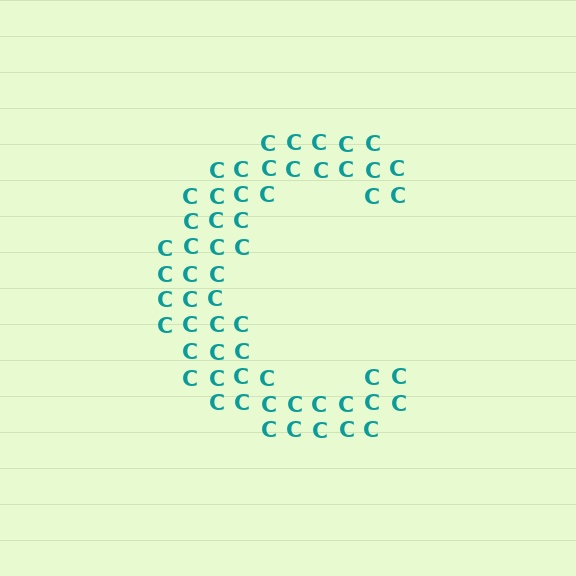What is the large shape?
The large shape is the letter C.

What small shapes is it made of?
It is made of small letter C's.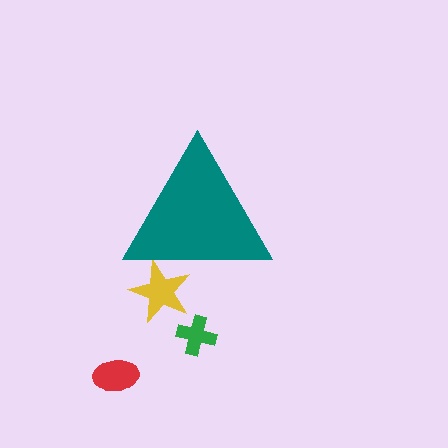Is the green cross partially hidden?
No, the green cross is fully visible.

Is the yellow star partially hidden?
Yes, the yellow star is partially hidden behind the teal triangle.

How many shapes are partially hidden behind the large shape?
1 shape is partially hidden.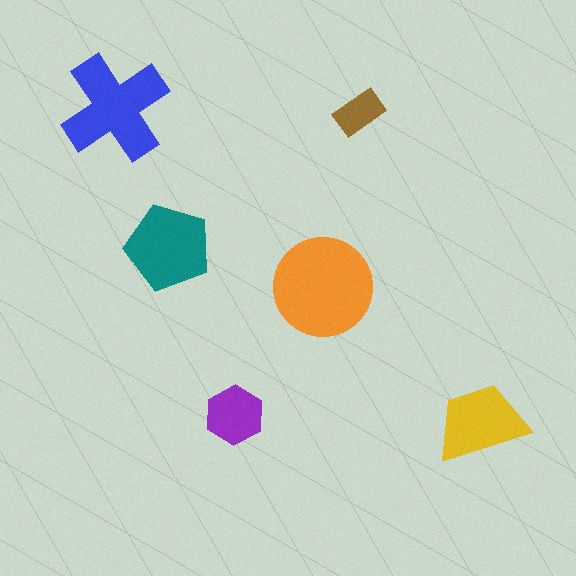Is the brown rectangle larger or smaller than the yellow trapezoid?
Smaller.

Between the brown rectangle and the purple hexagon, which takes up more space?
The purple hexagon.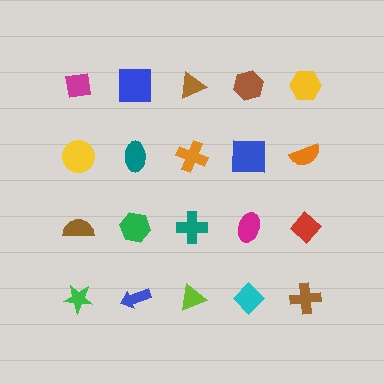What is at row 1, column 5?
A yellow hexagon.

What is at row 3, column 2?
A green hexagon.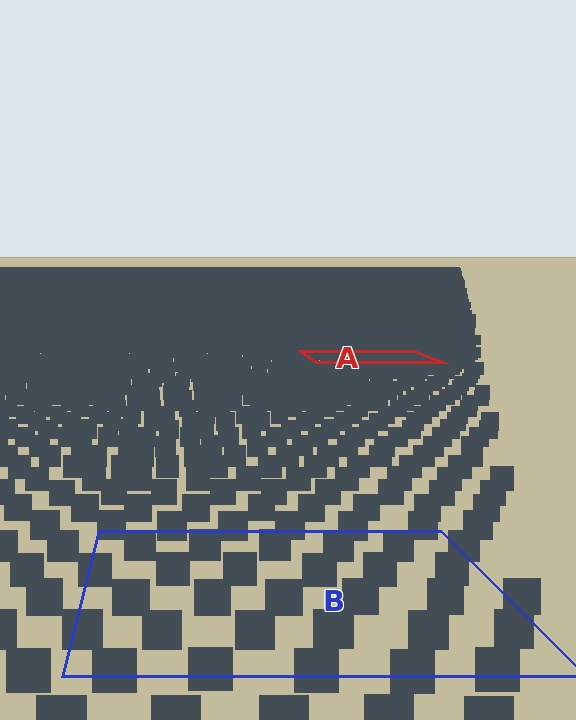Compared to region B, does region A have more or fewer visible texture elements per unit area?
Region A has more texture elements per unit area — they are packed more densely because it is farther away.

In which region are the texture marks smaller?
The texture marks are smaller in region A, because it is farther away.